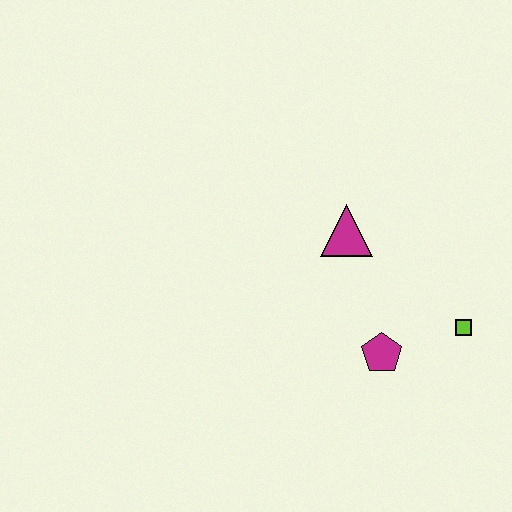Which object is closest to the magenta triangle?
The magenta pentagon is closest to the magenta triangle.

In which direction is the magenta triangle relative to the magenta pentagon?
The magenta triangle is above the magenta pentagon.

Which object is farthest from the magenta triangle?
The lime square is farthest from the magenta triangle.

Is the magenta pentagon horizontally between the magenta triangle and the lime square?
Yes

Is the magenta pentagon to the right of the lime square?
No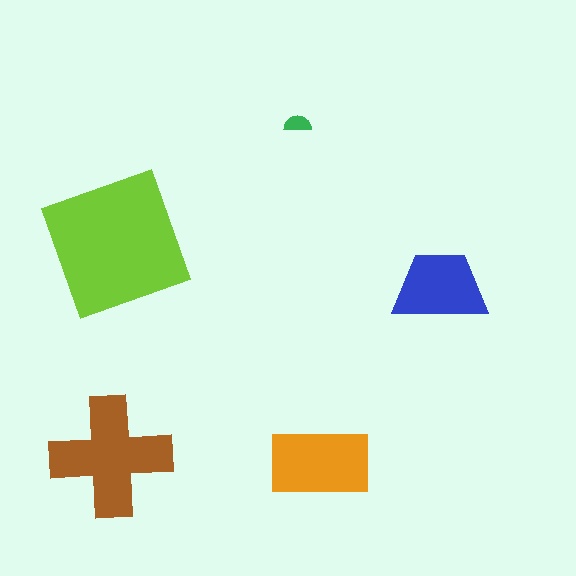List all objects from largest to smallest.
The lime square, the brown cross, the orange rectangle, the blue trapezoid, the green semicircle.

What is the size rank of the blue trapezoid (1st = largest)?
4th.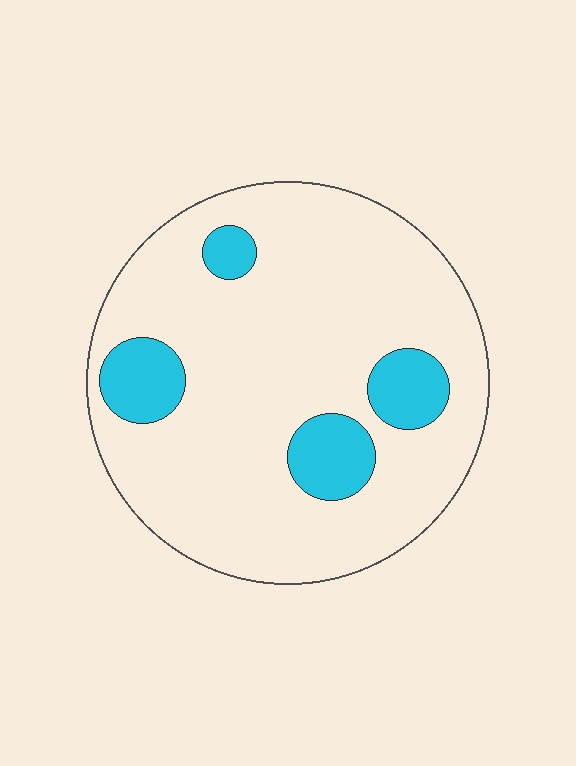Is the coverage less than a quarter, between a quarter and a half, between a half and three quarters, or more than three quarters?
Less than a quarter.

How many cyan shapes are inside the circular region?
4.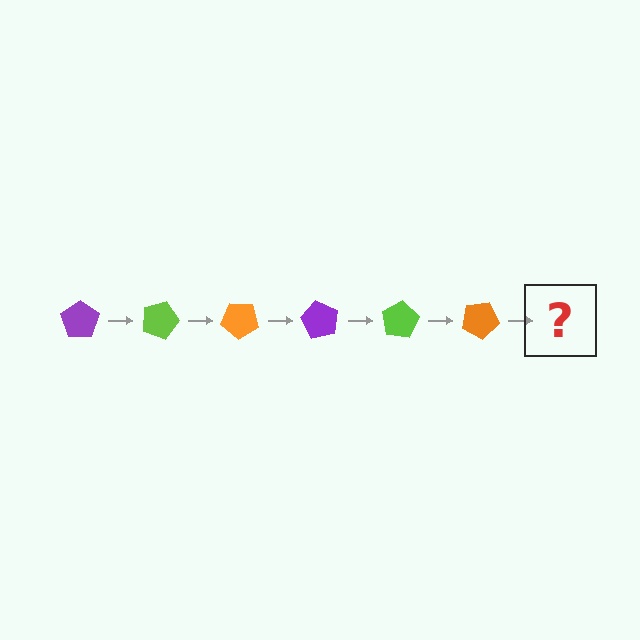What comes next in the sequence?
The next element should be a purple pentagon, rotated 120 degrees from the start.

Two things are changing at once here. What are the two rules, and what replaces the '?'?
The two rules are that it rotates 20 degrees each step and the color cycles through purple, lime, and orange. The '?' should be a purple pentagon, rotated 120 degrees from the start.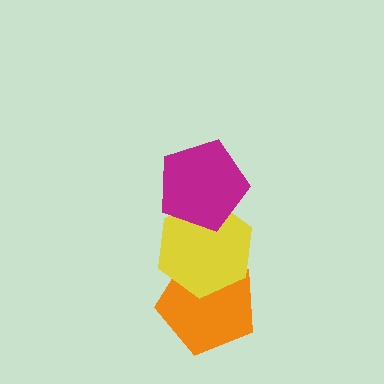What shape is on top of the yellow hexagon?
The magenta pentagon is on top of the yellow hexagon.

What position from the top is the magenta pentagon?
The magenta pentagon is 1st from the top.